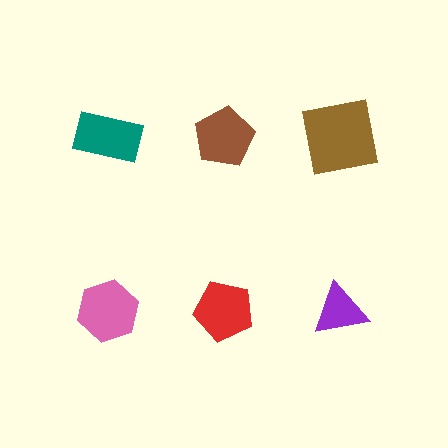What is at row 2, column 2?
A red pentagon.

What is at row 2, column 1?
A pink hexagon.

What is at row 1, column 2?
A brown pentagon.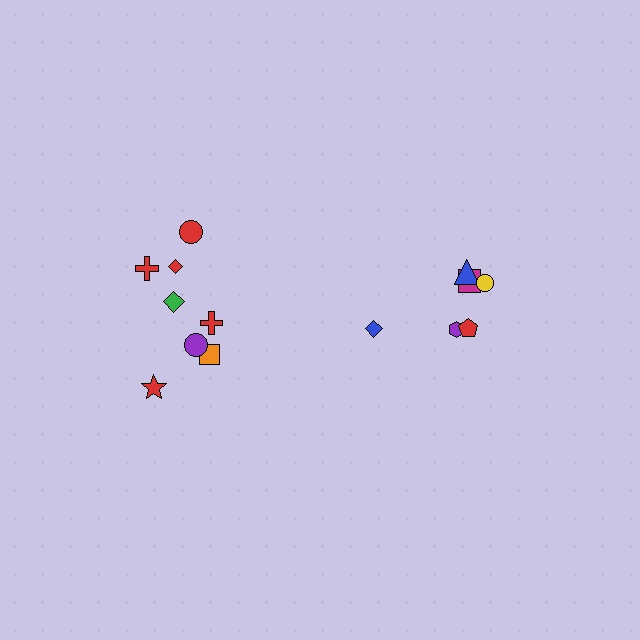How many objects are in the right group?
There are 6 objects.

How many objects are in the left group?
There are 8 objects.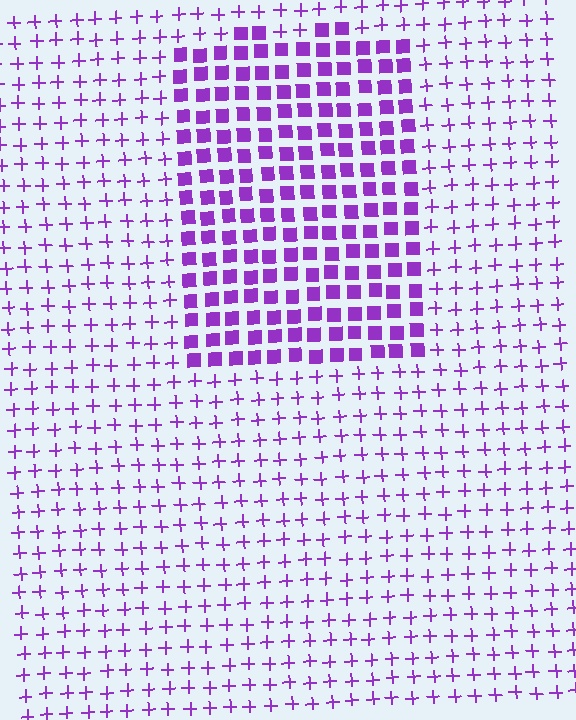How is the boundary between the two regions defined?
The boundary is defined by a change in element shape: squares inside vs. plus signs outside. All elements share the same color and spacing.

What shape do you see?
I see a rectangle.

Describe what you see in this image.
The image is filled with small purple elements arranged in a uniform grid. A rectangle-shaped region contains squares, while the surrounding area contains plus signs. The boundary is defined purely by the change in element shape.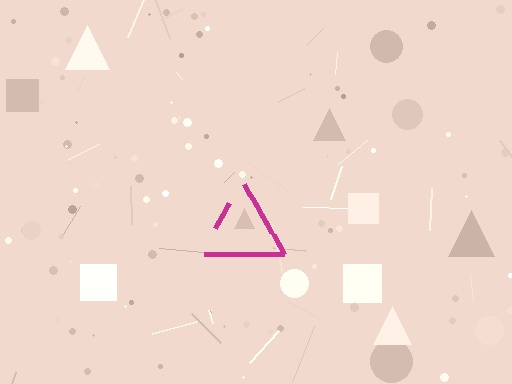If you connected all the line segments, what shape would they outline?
They would outline a triangle.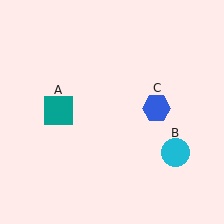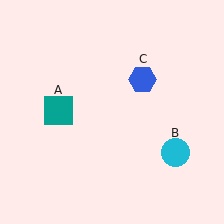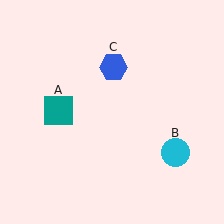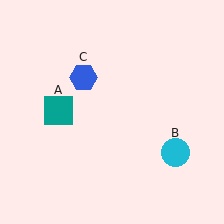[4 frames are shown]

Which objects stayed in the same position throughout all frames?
Teal square (object A) and cyan circle (object B) remained stationary.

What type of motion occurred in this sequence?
The blue hexagon (object C) rotated counterclockwise around the center of the scene.